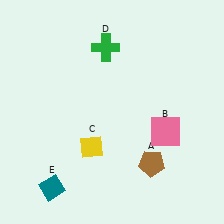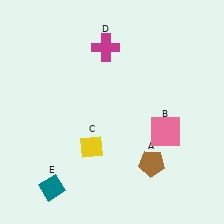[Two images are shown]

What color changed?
The cross (D) changed from green in Image 1 to magenta in Image 2.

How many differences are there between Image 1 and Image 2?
There is 1 difference between the two images.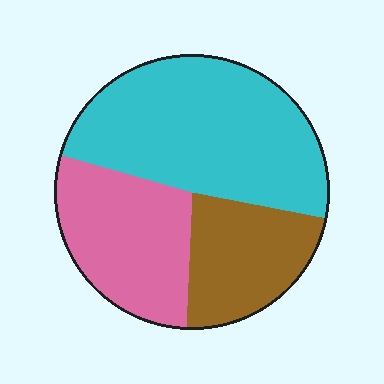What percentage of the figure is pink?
Pink covers 29% of the figure.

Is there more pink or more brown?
Pink.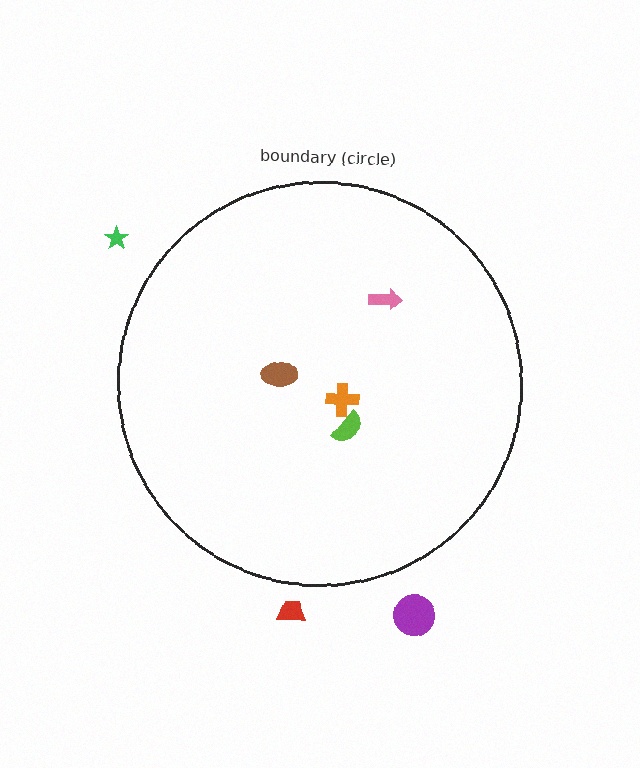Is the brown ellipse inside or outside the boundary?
Inside.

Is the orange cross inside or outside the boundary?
Inside.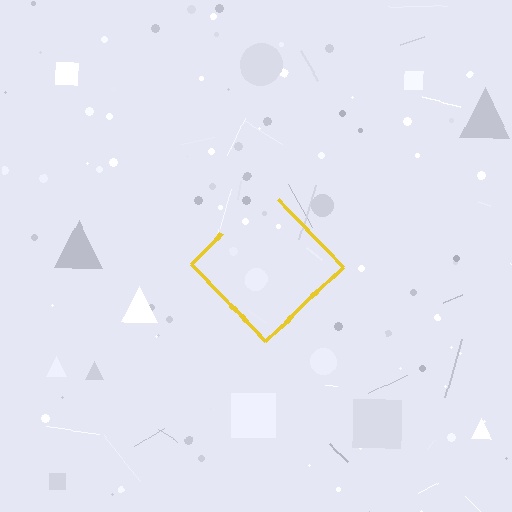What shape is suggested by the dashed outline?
The dashed outline suggests a diamond.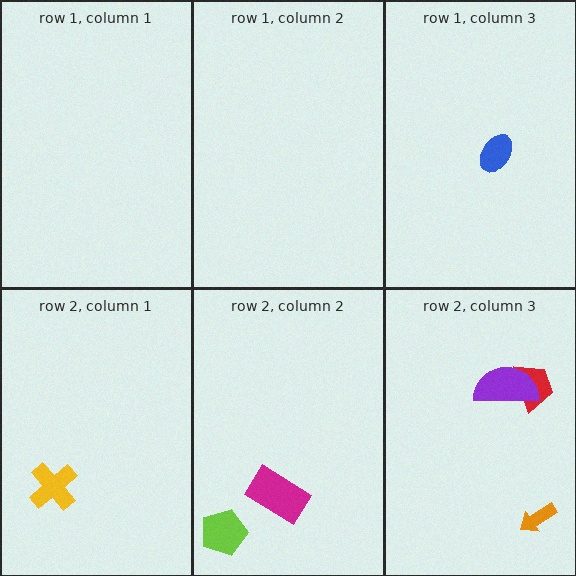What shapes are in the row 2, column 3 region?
The red trapezoid, the orange arrow, the purple semicircle.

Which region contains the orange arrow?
The row 2, column 3 region.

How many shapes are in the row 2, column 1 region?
1.